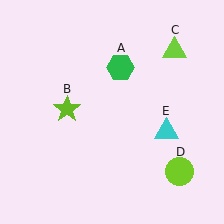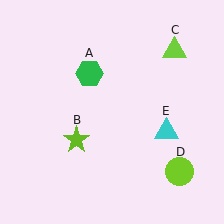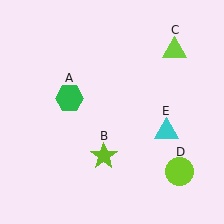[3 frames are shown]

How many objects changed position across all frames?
2 objects changed position: green hexagon (object A), lime star (object B).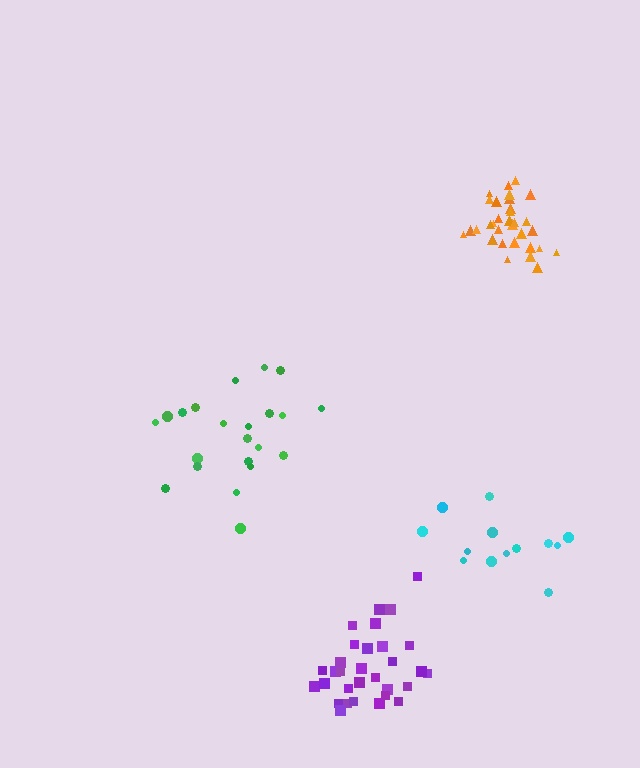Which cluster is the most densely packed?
Orange.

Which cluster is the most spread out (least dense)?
Cyan.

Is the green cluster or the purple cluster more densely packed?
Purple.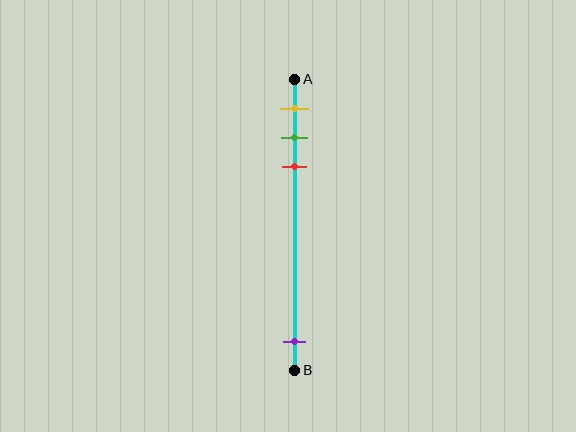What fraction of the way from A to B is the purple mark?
The purple mark is approximately 90% (0.9) of the way from A to B.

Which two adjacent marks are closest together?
The green and red marks are the closest adjacent pair.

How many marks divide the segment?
There are 4 marks dividing the segment.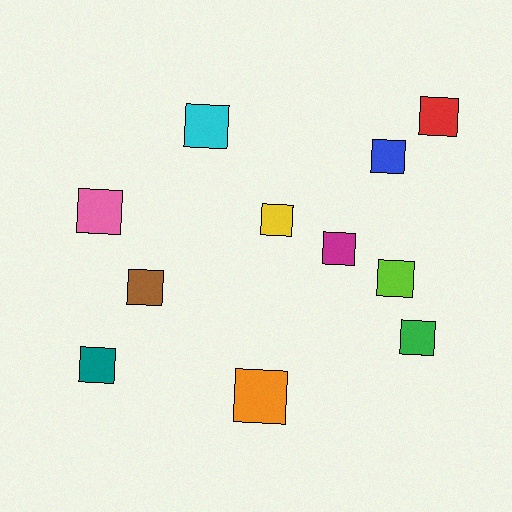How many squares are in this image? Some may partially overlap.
There are 11 squares.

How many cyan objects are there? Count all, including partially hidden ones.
There is 1 cyan object.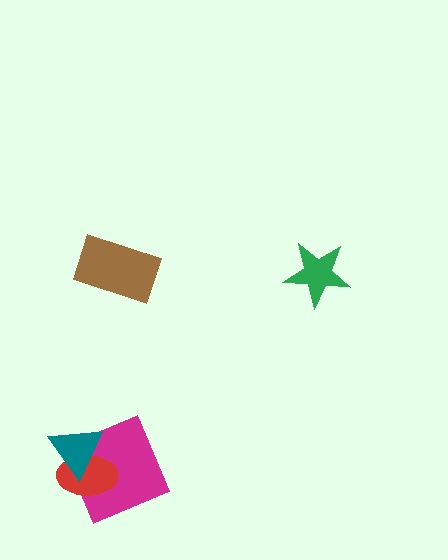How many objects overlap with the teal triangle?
2 objects overlap with the teal triangle.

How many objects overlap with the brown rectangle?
0 objects overlap with the brown rectangle.